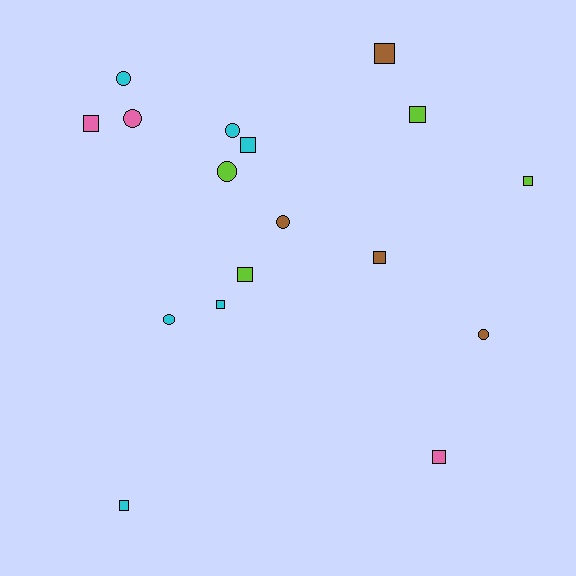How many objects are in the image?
There are 17 objects.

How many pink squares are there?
There are 2 pink squares.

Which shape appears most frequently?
Square, with 10 objects.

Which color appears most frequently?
Cyan, with 6 objects.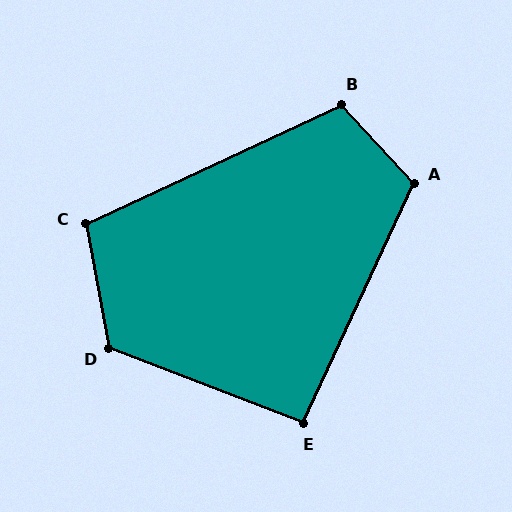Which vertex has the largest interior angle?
D, at approximately 122 degrees.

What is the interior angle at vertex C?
Approximately 104 degrees (obtuse).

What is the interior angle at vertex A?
Approximately 113 degrees (obtuse).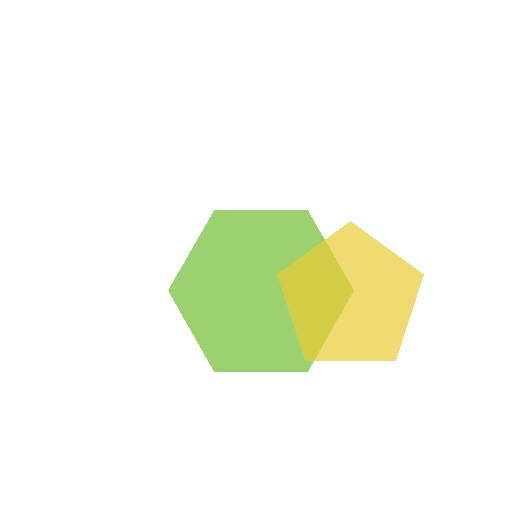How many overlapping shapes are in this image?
There are 2 overlapping shapes in the image.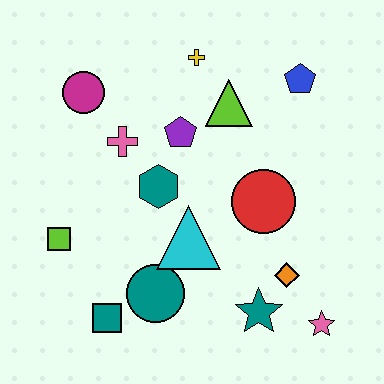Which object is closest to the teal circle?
The teal square is closest to the teal circle.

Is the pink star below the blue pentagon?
Yes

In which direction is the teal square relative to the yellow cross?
The teal square is below the yellow cross.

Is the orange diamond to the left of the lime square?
No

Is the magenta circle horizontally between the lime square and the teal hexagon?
Yes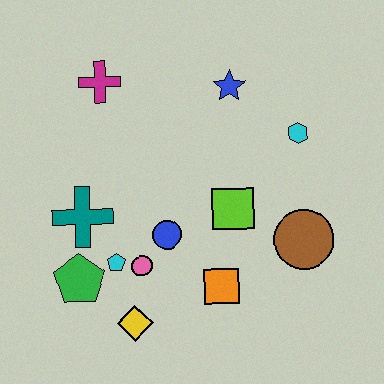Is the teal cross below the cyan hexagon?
Yes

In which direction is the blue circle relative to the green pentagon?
The blue circle is to the right of the green pentagon.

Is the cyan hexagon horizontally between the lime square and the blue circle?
No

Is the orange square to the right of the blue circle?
Yes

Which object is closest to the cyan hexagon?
The blue star is closest to the cyan hexagon.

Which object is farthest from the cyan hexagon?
The green pentagon is farthest from the cyan hexagon.